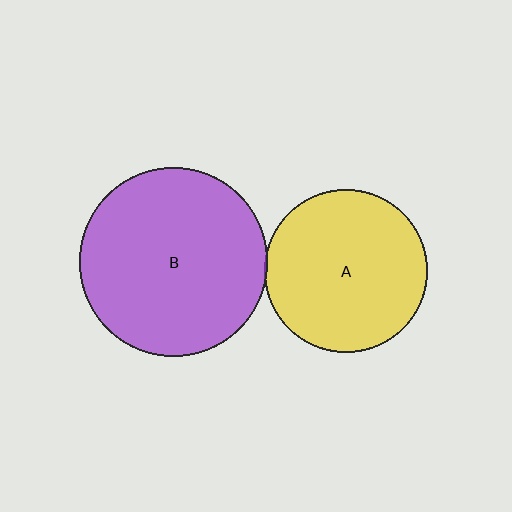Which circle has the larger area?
Circle B (purple).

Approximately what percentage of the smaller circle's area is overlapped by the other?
Approximately 5%.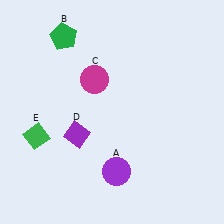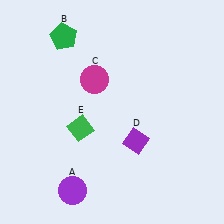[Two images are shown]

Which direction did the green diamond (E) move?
The green diamond (E) moved right.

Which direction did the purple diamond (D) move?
The purple diamond (D) moved right.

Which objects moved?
The objects that moved are: the purple circle (A), the purple diamond (D), the green diamond (E).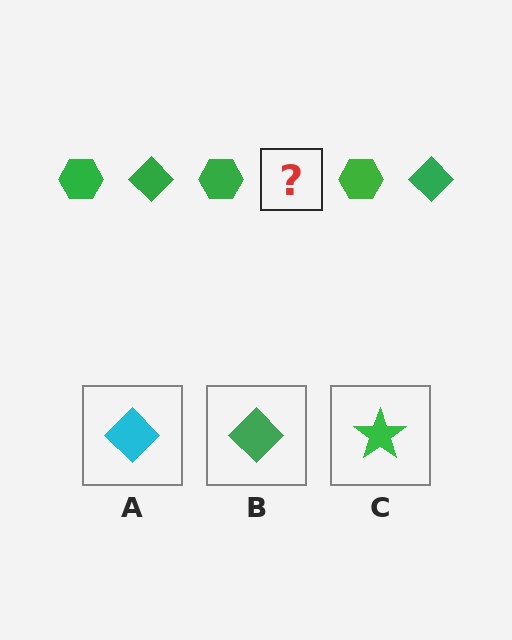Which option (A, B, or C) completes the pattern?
B.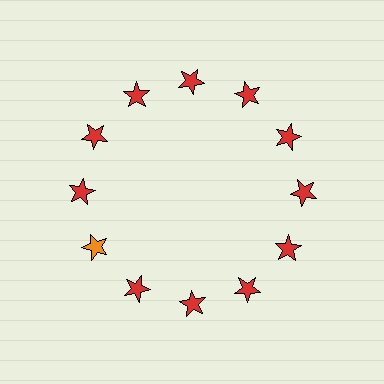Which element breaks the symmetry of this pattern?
The orange star at roughly the 8 o'clock position breaks the symmetry. All other shapes are red stars.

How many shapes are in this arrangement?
There are 12 shapes arranged in a ring pattern.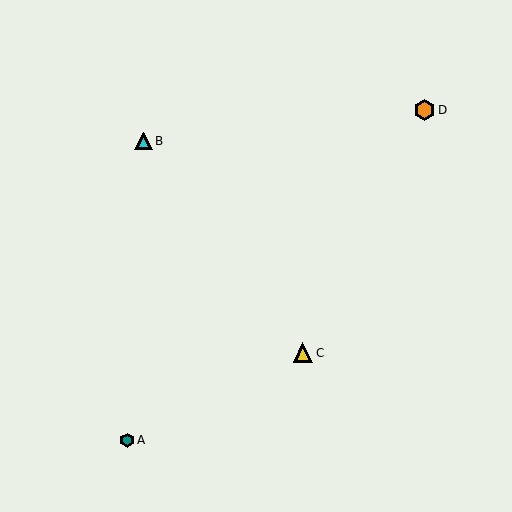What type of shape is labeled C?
Shape C is a yellow triangle.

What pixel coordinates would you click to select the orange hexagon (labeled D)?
Click at (424, 110) to select the orange hexagon D.